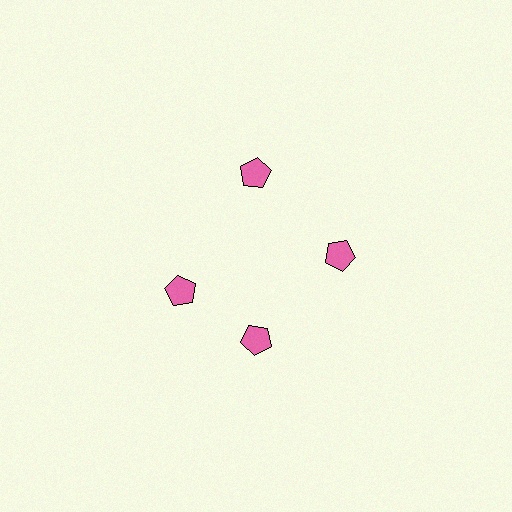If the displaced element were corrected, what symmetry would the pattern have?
It would have 4-fold rotational symmetry — the pattern would map onto itself every 90 degrees.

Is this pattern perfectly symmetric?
No. The 4 pink pentagons are arranged in a ring, but one element near the 9 o'clock position is rotated out of alignment along the ring, breaking the 4-fold rotational symmetry.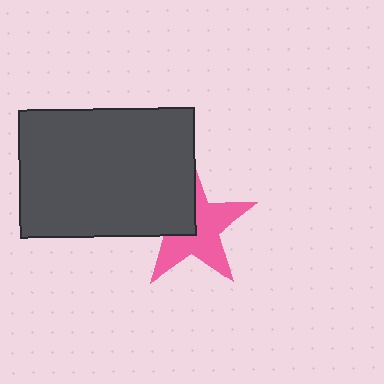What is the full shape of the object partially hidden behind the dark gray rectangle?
The partially hidden object is a pink star.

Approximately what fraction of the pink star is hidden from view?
Roughly 38% of the pink star is hidden behind the dark gray rectangle.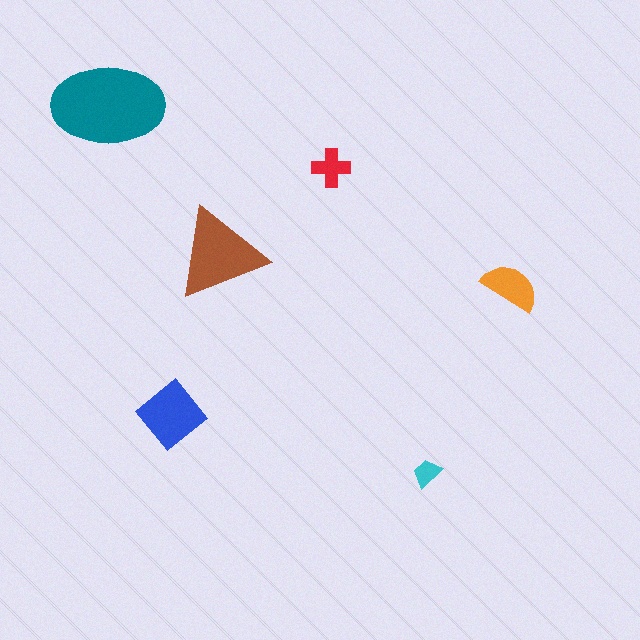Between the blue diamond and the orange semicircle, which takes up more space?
The blue diamond.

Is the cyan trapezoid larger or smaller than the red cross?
Smaller.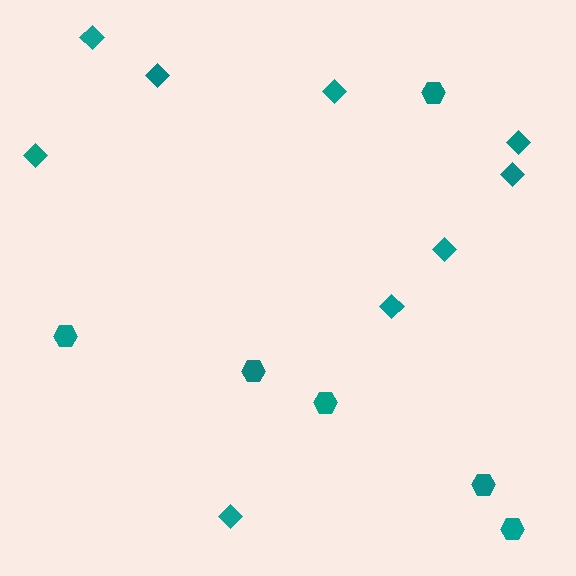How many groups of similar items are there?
There are 2 groups: one group of diamonds (9) and one group of hexagons (6).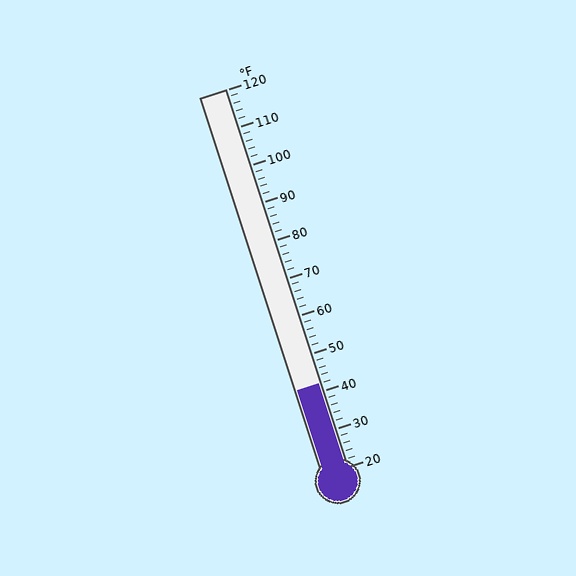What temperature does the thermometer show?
The thermometer shows approximately 42°F.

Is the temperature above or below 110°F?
The temperature is below 110°F.